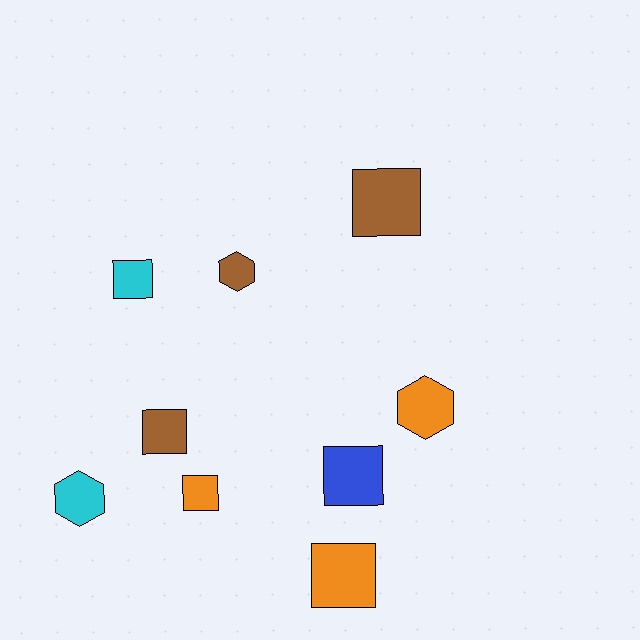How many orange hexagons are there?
There is 1 orange hexagon.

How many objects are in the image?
There are 9 objects.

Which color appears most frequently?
Brown, with 3 objects.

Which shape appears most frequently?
Square, with 6 objects.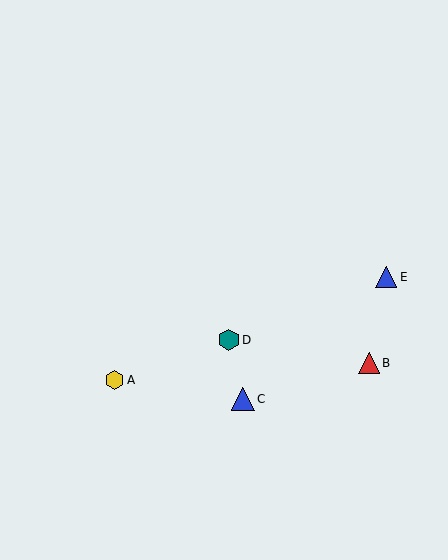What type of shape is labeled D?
Shape D is a teal hexagon.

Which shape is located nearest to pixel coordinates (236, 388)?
The blue triangle (labeled C) at (243, 399) is nearest to that location.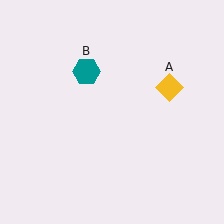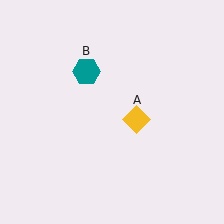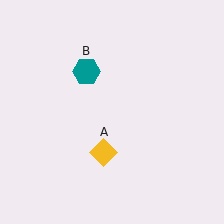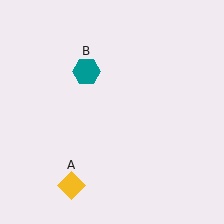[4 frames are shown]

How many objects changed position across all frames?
1 object changed position: yellow diamond (object A).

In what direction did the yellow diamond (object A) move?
The yellow diamond (object A) moved down and to the left.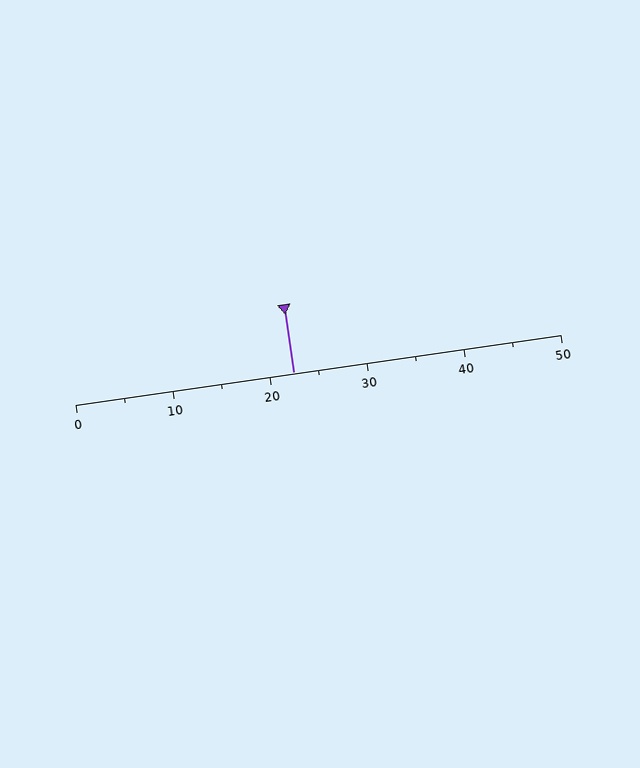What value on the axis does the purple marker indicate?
The marker indicates approximately 22.5.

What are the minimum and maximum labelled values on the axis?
The axis runs from 0 to 50.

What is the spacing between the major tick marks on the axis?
The major ticks are spaced 10 apart.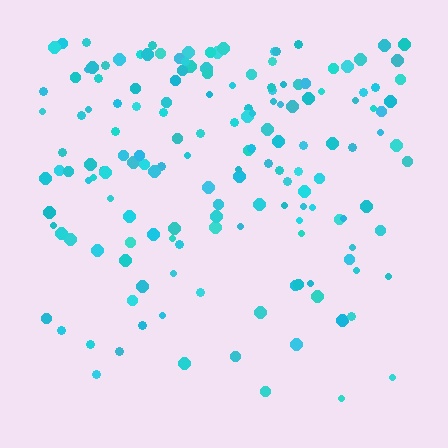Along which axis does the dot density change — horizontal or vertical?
Vertical.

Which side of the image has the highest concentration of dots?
The top.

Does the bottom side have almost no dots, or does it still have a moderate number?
Still a moderate number, just noticeably fewer than the top.